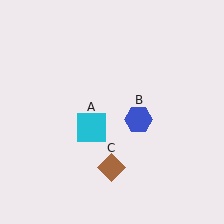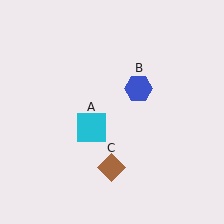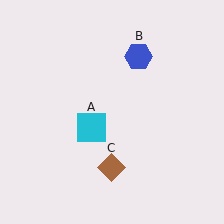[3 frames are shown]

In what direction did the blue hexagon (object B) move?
The blue hexagon (object B) moved up.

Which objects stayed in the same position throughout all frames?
Cyan square (object A) and brown diamond (object C) remained stationary.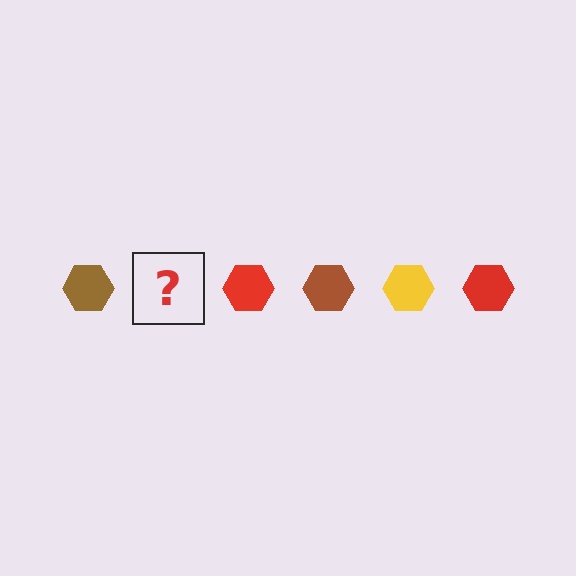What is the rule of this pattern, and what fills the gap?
The rule is that the pattern cycles through brown, yellow, red hexagons. The gap should be filled with a yellow hexagon.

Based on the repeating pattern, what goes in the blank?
The blank should be a yellow hexagon.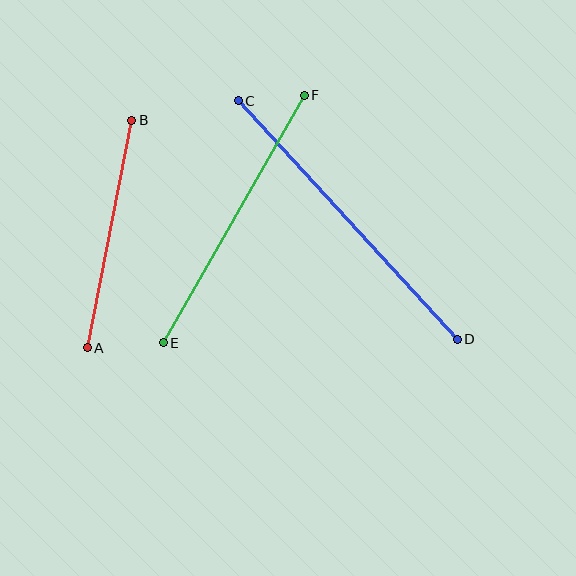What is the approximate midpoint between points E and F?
The midpoint is at approximately (234, 219) pixels.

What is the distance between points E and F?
The distance is approximately 285 pixels.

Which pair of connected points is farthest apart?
Points C and D are farthest apart.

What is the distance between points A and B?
The distance is approximately 232 pixels.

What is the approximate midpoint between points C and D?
The midpoint is at approximately (348, 220) pixels.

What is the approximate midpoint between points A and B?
The midpoint is at approximately (110, 234) pixels.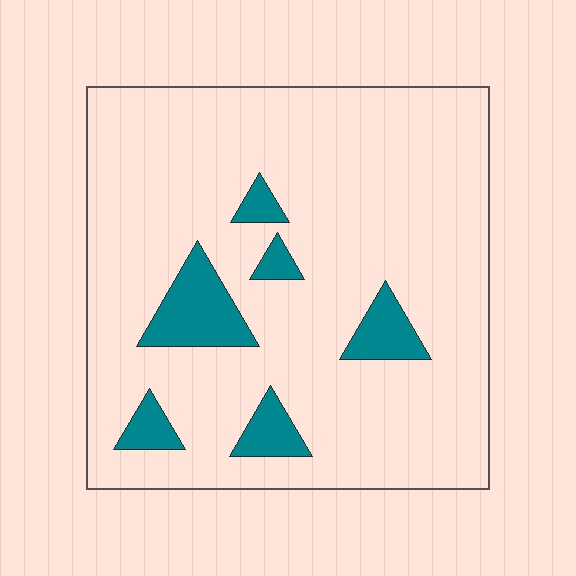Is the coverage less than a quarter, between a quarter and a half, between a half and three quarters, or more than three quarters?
Less than a quarter.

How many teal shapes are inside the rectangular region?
6.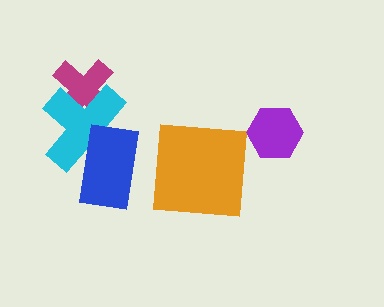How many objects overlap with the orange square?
0 objects overlap with the orange square.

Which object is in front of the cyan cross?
The blue rectangle is in front of the cyan cross.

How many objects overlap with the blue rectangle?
1 object overlaps with the blue rectangle.